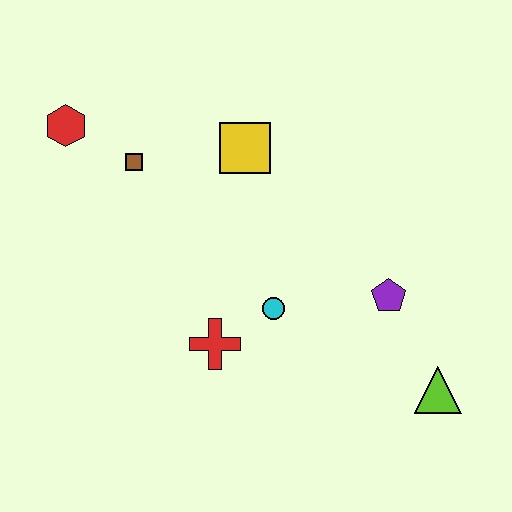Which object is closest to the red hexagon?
The brown square is closest to the red hexagon.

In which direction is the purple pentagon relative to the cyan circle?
The purple pentagon is to the right of the cyan circle.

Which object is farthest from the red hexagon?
The lime triangle is farthest from the red hexagon.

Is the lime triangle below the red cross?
Yes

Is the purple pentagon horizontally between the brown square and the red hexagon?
No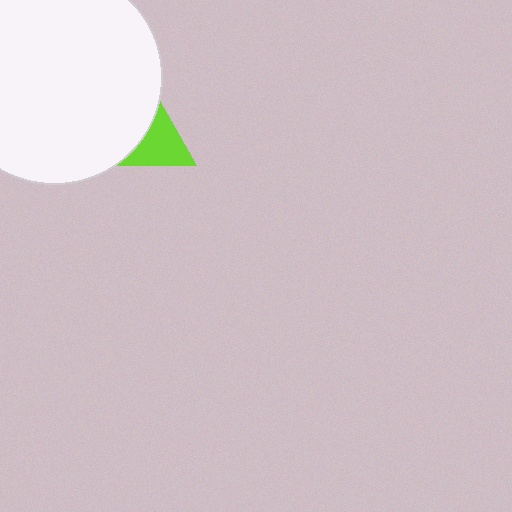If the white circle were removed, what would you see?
You would see the complete lime triangle.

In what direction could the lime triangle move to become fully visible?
The lime triangle could move right. That would shift it out from behind the white circle entirely.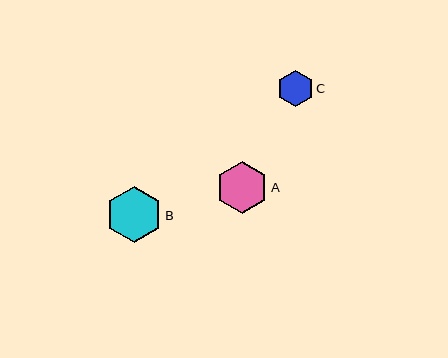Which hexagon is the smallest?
Hexagon C is the smallest with a size of approximately 36 pixels.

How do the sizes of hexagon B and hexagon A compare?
Hexagon B and hexagon A are approximately the same size.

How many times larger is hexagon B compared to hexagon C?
Hexagon B is approximately 1.5 times the size of hexagon C.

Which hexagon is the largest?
Hexagon B is the largest with a size of approximately 56 pixels.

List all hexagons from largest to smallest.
From largest to smallest: B, A, C.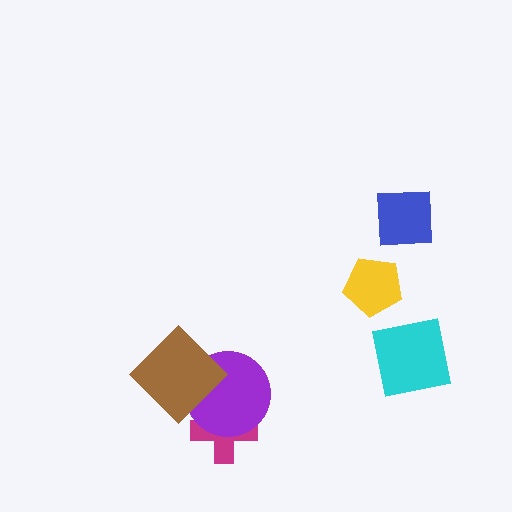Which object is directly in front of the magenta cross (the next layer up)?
The purple circle is directly in front of the magenta cross.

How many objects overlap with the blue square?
0 objects overlap with the blue square.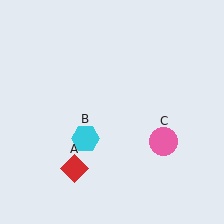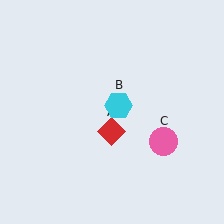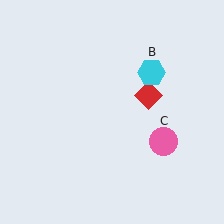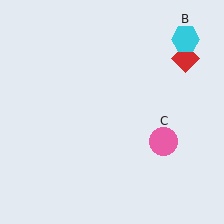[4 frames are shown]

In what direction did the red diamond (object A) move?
The red diamond (object A) moved up and to the right.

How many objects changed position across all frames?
2 objects changed position: red diamond (object A), cyan hexagon (object B).